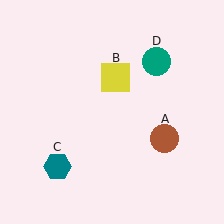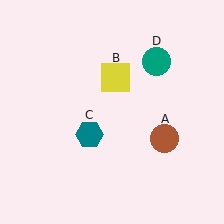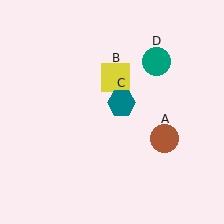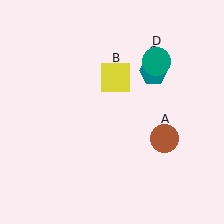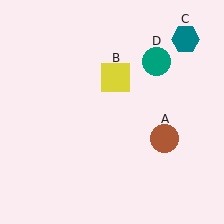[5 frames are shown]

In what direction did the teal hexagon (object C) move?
The teal hexagon (object C) moved up and to the right.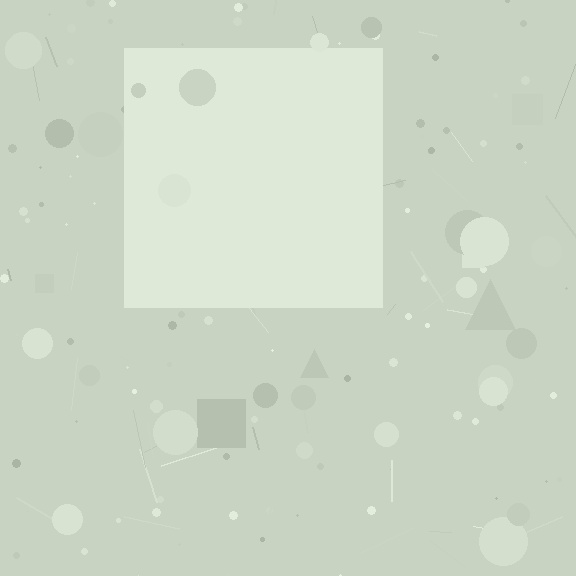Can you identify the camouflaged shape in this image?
The camouflaged shape is a square.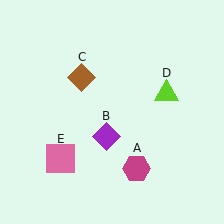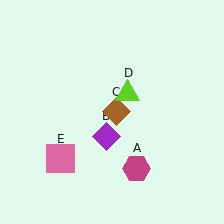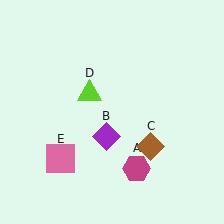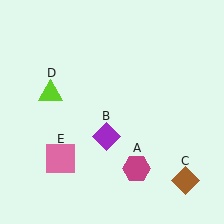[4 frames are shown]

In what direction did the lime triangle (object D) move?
The lime triangle (object D) moved left.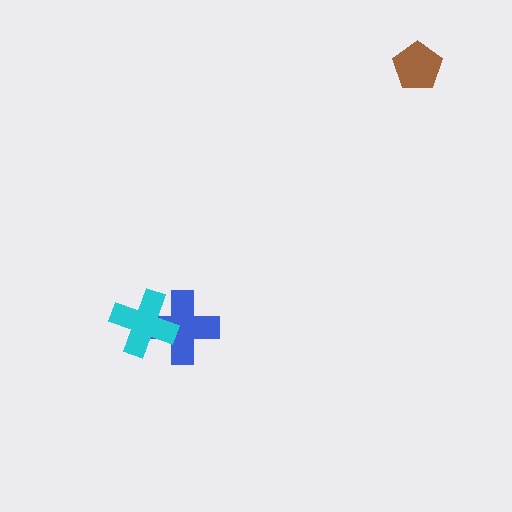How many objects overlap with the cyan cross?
1 object overlaps with the cyan cross.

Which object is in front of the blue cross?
The cyan cross is in front of the blue cross.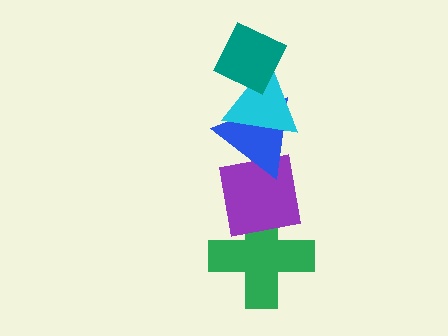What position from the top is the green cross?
The green cross is 5th from the top.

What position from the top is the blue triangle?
The blue triangle is 3rd from the top.